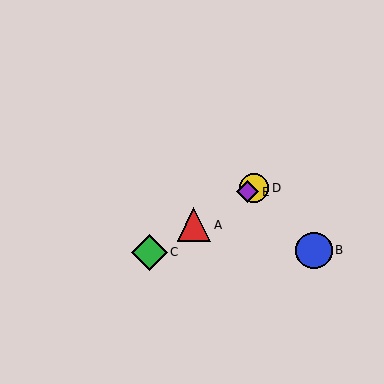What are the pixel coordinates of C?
Object C is at (149, 252).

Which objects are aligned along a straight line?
Objects A, C, D, E are aligned along a straight line.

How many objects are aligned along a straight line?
4 objects (A, C, D, E) are aligned along a straight line.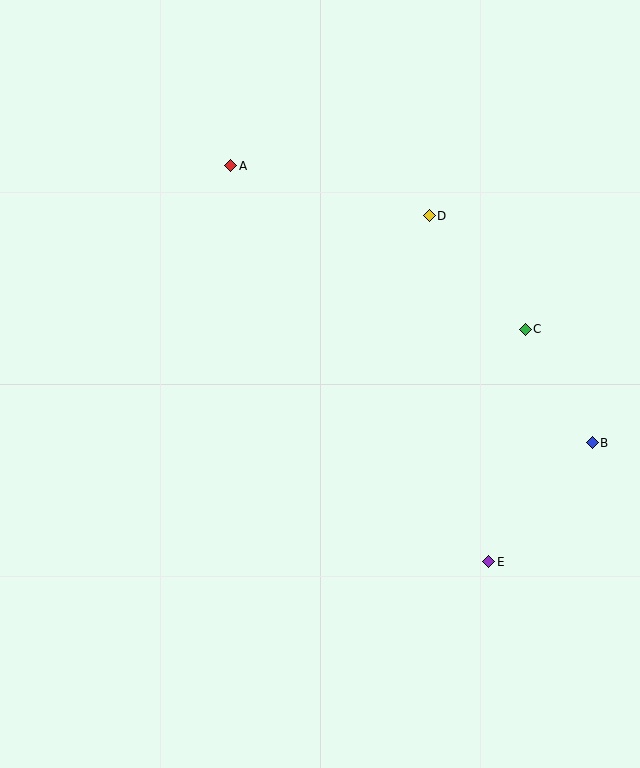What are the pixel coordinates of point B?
Point B is at (592, 443).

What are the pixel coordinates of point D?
Point D is at (429, 216).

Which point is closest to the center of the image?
Point D at (429, 216) is closest to the center.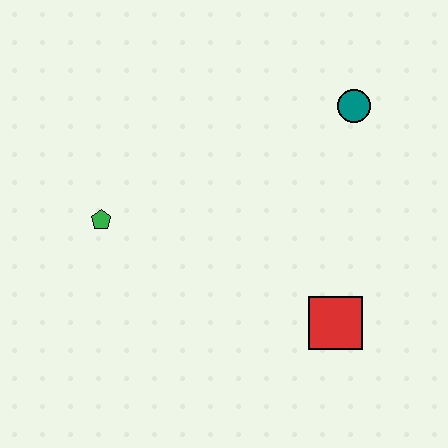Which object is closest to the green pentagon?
The red square is closest to the green pentagon.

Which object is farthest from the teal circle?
The green pentagon is farthest from the teal circle.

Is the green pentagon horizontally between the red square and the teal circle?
No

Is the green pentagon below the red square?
No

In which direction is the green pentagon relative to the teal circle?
The green pentagon is to the left of the teal circle.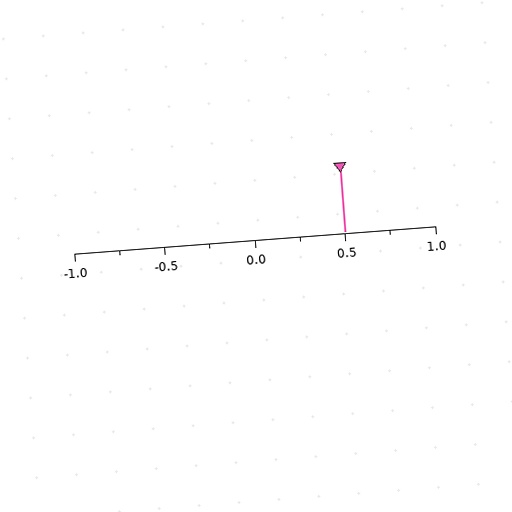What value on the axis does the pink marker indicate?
The marker indicates approximately 0.5.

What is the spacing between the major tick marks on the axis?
The major ticks are spaced 0.5 apart.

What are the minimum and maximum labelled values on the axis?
The axis runs from -1.0 to 1.0.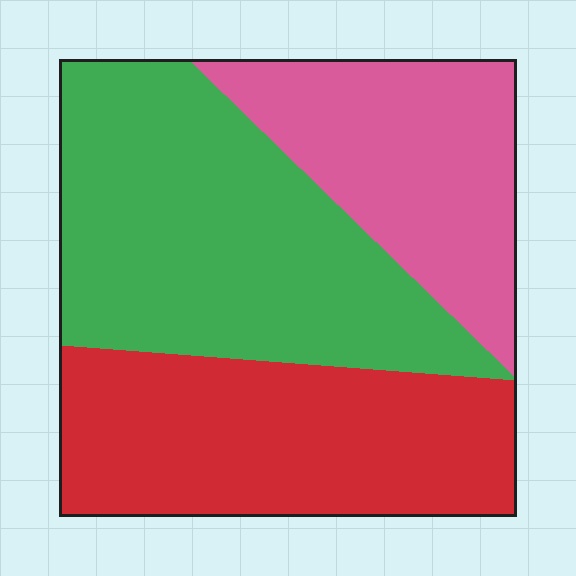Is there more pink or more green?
Green.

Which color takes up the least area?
Pink, at roughly 25%.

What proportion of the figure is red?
Red takes up about one third (1/3) of the figure.